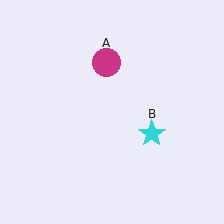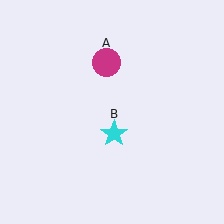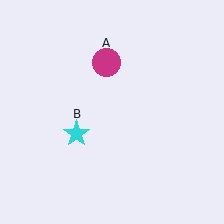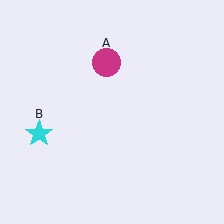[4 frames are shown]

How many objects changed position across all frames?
1 object changed position: cyan star (object B).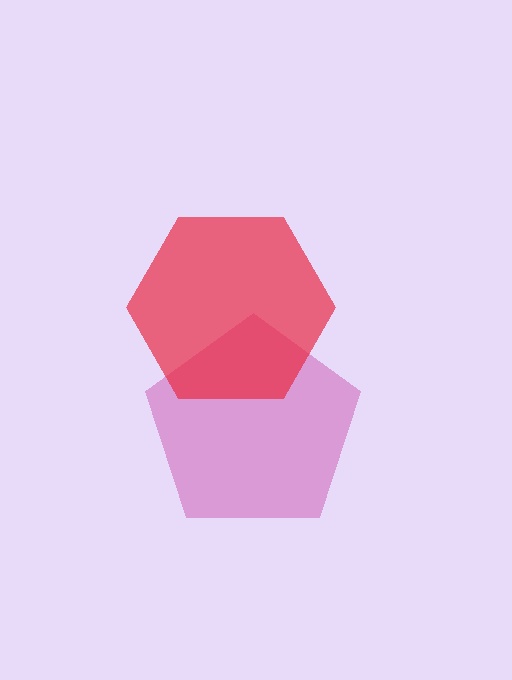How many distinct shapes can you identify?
There are 2 distinct shapes: a magenta pentagon, a red hexagon.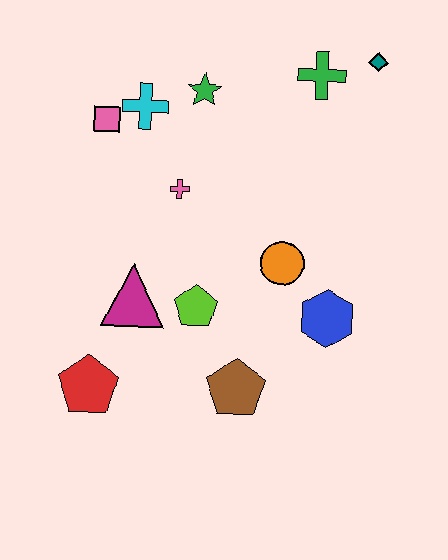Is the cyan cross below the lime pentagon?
No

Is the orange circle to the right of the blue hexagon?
No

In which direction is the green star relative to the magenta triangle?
The green star is above the magenta triangle.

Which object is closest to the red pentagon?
The magenta triangle is closest to the red pentagon.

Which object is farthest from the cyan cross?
The brown pentagon is farthest from the cyan cross.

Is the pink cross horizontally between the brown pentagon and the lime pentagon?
No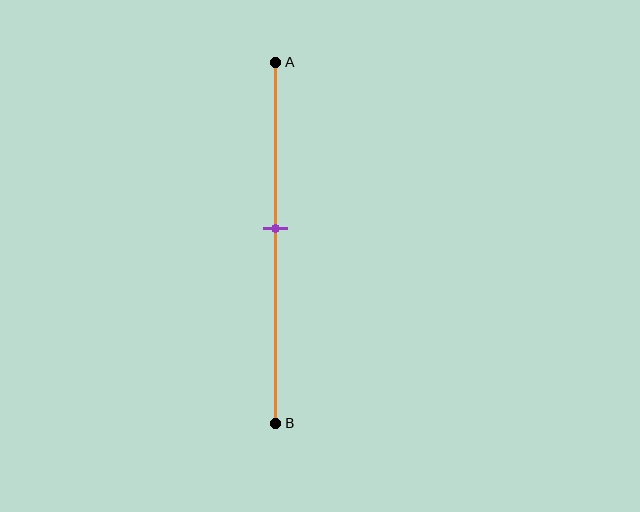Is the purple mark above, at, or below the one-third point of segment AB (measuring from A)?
The purple mark is below the one-third point of segment AB.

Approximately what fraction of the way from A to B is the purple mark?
The purple mark is approximately 45% of the way from A to B.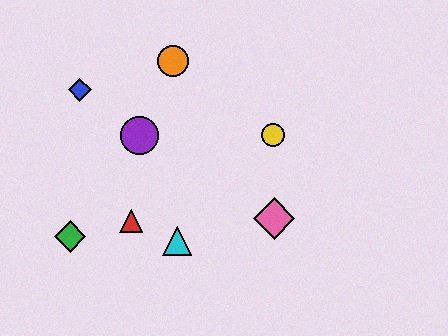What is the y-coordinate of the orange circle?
The orange circle is at y≈61.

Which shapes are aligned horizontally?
The yellow circle, the purple circle are aligned horizontally.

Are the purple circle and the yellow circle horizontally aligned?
Yes, both are at y≈135.